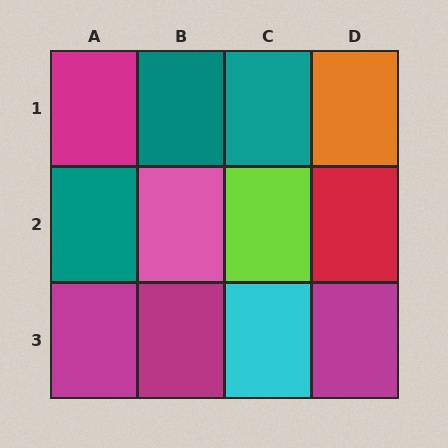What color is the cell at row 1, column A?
Magenta.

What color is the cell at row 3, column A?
Magenta.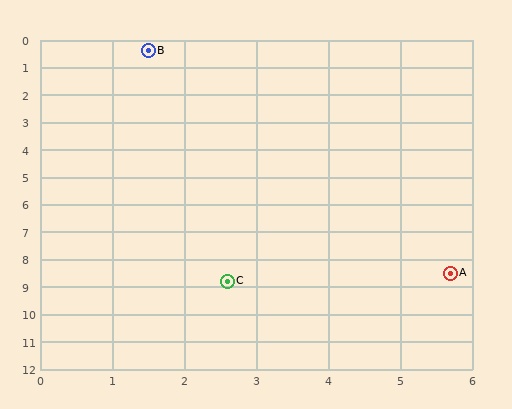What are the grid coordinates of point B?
Point B is at approximately (1.5, 0.4).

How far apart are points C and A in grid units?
Points C and A are about 3.1 grid units apart.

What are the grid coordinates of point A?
Point A is at approximately (5.7, 8.5).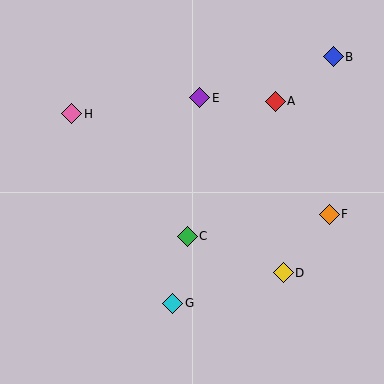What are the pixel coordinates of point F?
Point F is at (329, 214).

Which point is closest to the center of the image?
Point C at (187, 236) is closest to the center.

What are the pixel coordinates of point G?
Point G is at (173, 303).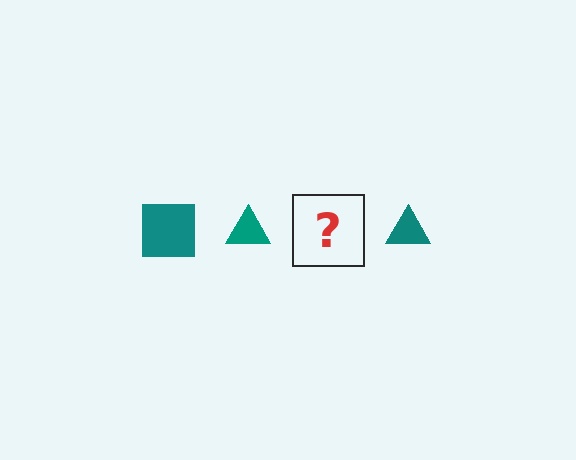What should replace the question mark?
The question mark should be replaced with a teal square.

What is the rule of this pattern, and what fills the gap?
The rule is that the pattern cycles through square, triangle shapes in teal. The gap should be filled with a teal square.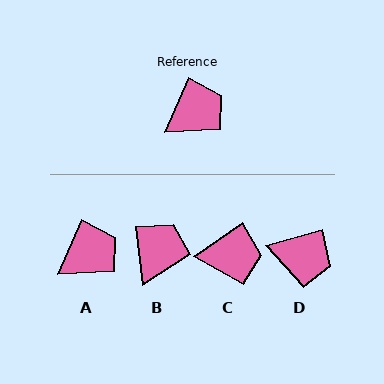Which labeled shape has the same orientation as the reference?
A.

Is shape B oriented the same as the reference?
No, it is off by about 31 degrees.